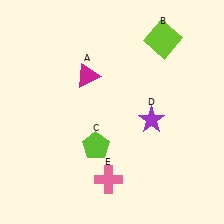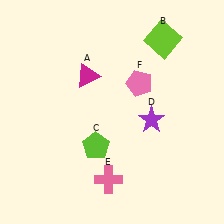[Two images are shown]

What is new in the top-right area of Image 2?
A pink pentagon (F) was added in the top-right area of Image 2.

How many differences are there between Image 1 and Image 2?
There is 1 difference between the two images.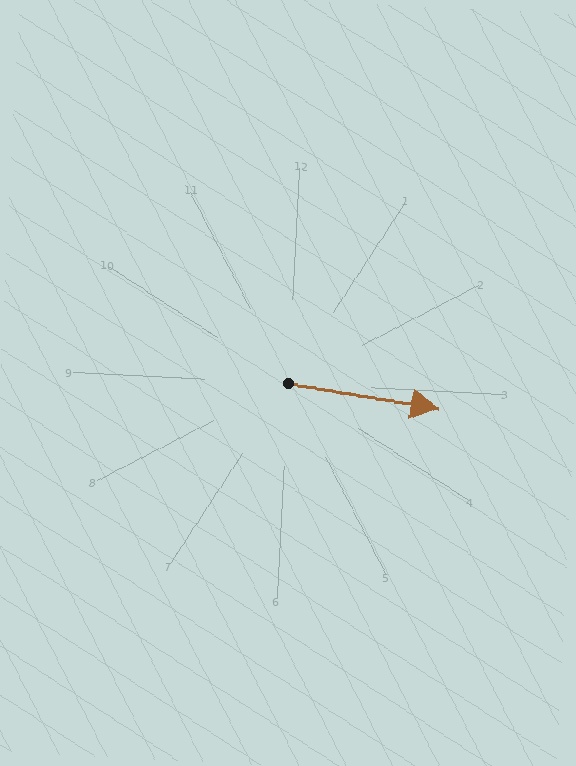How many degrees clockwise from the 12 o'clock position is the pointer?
Approximately 97 degrees.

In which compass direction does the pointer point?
East.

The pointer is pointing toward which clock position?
Roughly 3 o'clock.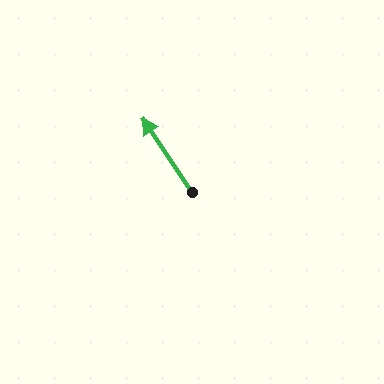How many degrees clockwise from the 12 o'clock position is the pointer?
Approximately 326 degrees.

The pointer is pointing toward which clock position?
Roughly 11 o'clock.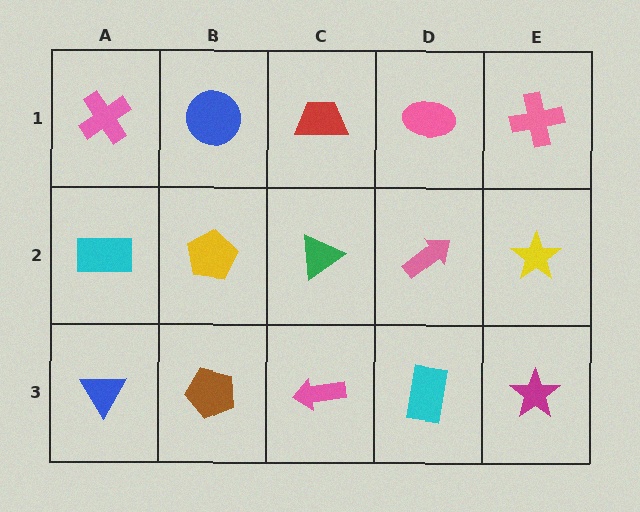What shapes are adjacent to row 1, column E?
A yellow star (row 2, column E), a pink ellipse (row 1, column D).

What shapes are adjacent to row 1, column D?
A pink arrow (row 2, column D), a red trapezoid (row 1, column C), a pink cross (row 1, column E).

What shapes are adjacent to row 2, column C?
A red trapezoid (row 1, column C), a pink arrow (row 3, column C), a yellow pentagon (row 2, column B), a pink arrow (row 2, column D).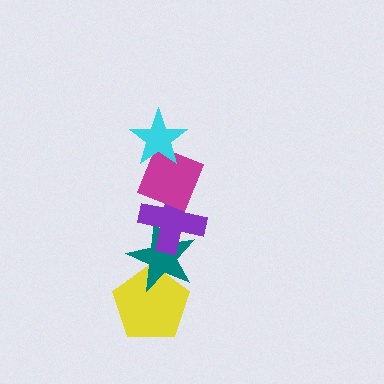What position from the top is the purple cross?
The purple cross is 3rd from the top.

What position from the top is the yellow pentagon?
The yellow pentagon is 5th from the top.